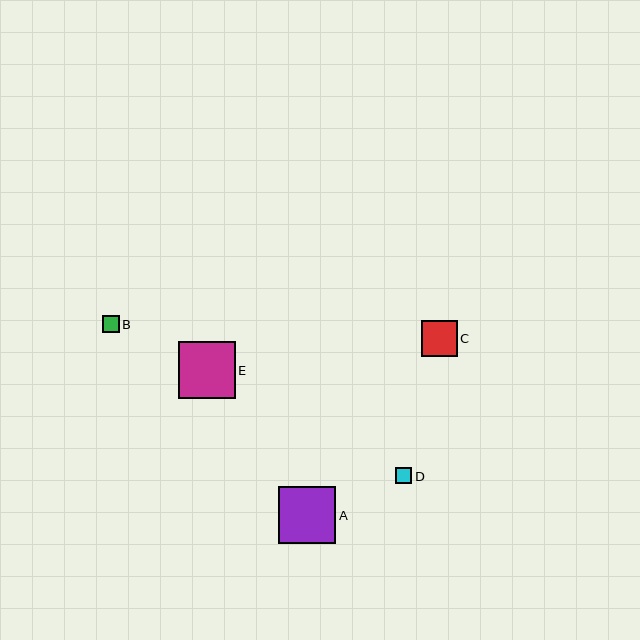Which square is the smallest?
Square D is the smallest with a size of approximately 16 pixels.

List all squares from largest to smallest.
From largest to smallest: A, E, C, B, D.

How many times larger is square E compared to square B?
Square E is approximately 3.4 times the size of square B.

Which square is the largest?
Square A is the largest with a size of approximately 57 pixels.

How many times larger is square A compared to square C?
Square A is approximately 1.6 times the size of square C.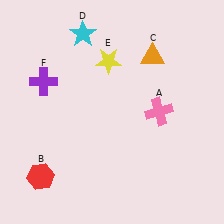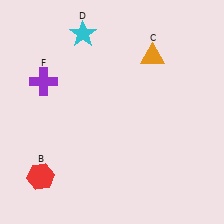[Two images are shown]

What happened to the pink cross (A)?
The pink cross (A) was removed in Image 2. It was in the top-right area of Image 1.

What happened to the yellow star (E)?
The yellow star (E) was removed in Image 2. It was in the top-left area of Image 1.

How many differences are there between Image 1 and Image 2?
There are 2 differences between the two images.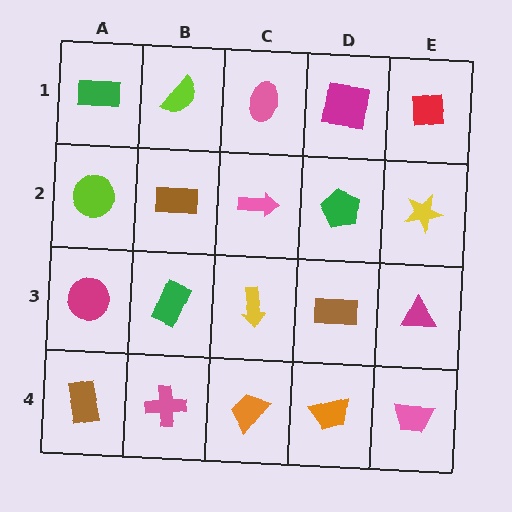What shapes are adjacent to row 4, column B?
A green rectangle (row 3, column B), a brown rectangle (row 4, column A), an orange trapezoid (row 4, column C).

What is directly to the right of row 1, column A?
A lime semicircle.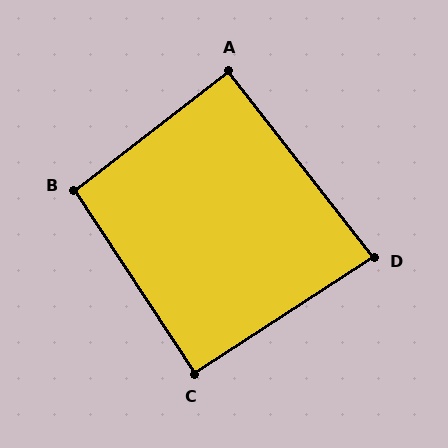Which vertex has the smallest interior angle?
D, at approximately 85 degrees.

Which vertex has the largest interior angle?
B, at approximately 95 degrees.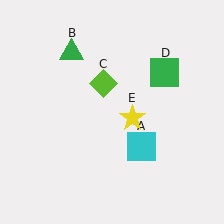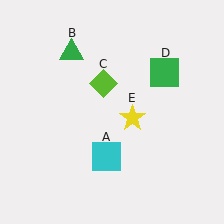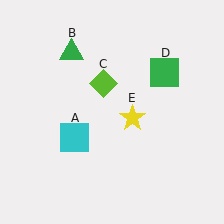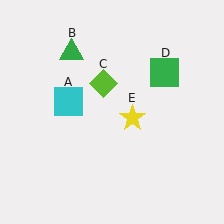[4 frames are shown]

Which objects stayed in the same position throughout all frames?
Green triangle (object B) and lime diamond (object C) and green square (object D) and yellow star (object E) remained stationary.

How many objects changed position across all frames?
1 object changed position: cyan square (object A).